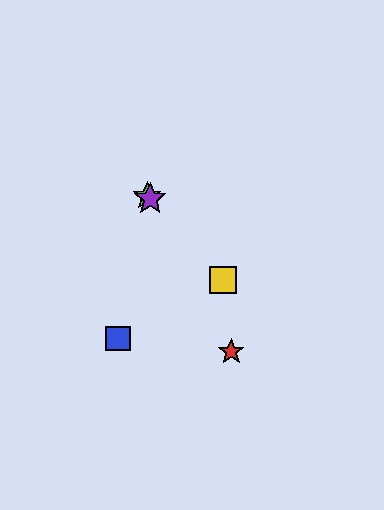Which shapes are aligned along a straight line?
The green star, the yellow square, the purple star are aligned along a straight line.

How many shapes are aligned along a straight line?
3 shapes (the green star, the yellow square, the purple star) are aligned along a straight line.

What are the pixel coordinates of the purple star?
The purple star is at (150, 199).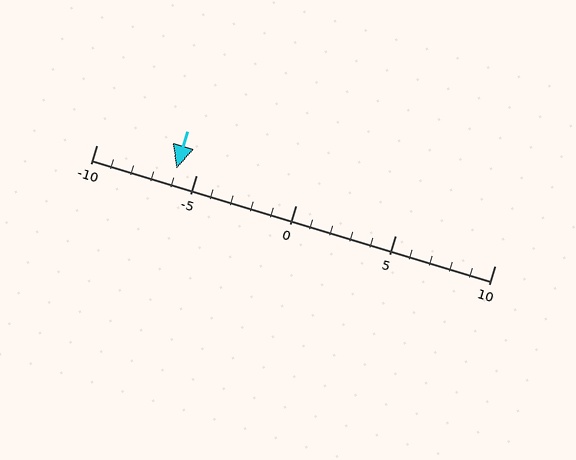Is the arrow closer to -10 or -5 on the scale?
The arrow is closer to -5.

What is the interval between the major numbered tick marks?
The major tick marks are spaced 5 units apart.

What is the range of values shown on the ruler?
The ruler shows values from -10 to 10.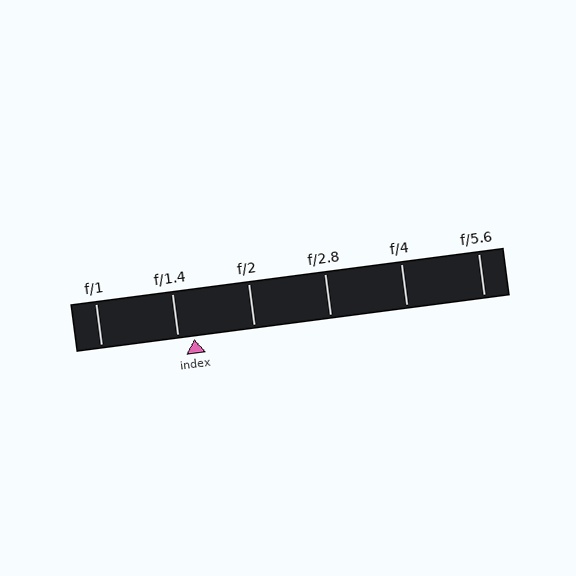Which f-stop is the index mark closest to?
The index mark is closest to f/1.4.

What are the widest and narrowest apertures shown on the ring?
The widest aperture shown is f/1 and the narrowest is f/5.6.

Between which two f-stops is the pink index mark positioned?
The index mark is between f/1.4 and f/2.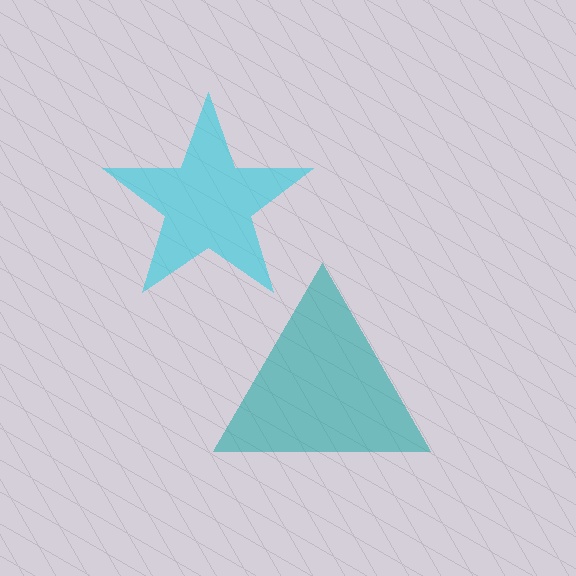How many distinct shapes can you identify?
There are 2 distinct shapes: a teal triangle, a cyan star.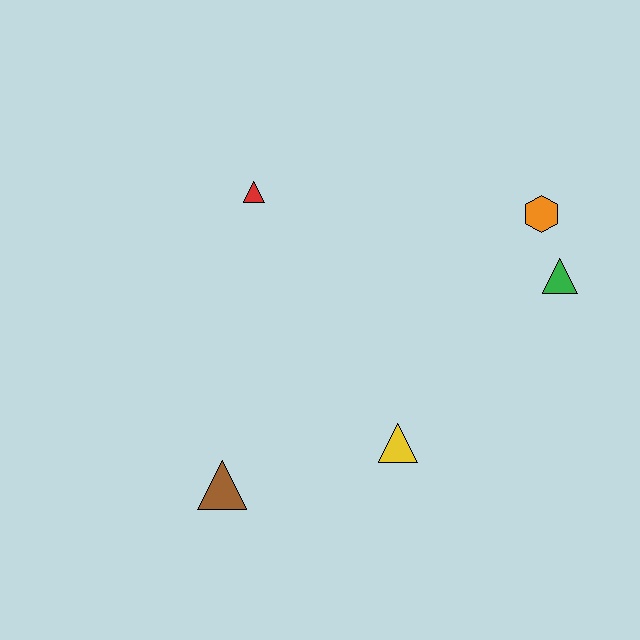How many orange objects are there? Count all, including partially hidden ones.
There is 1 orange object.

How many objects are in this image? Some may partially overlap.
There are 5 objects.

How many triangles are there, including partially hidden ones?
There are 4 triangles.